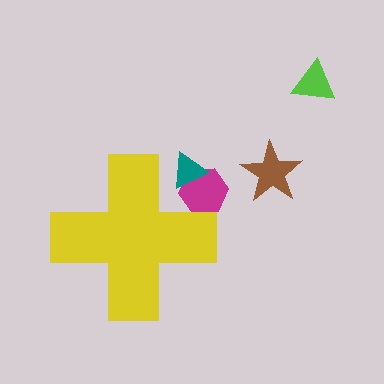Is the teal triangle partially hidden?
Yes, the teal triangle is partially hidden behind the yellow cross.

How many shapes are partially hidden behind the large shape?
2 shapes are partially hidden.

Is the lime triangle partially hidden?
No, the lime triangle is fully visible.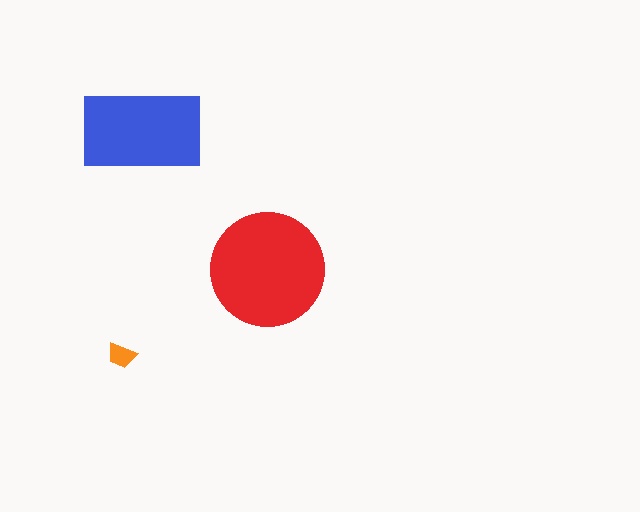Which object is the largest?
The red circle.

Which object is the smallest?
The orange trapezoid.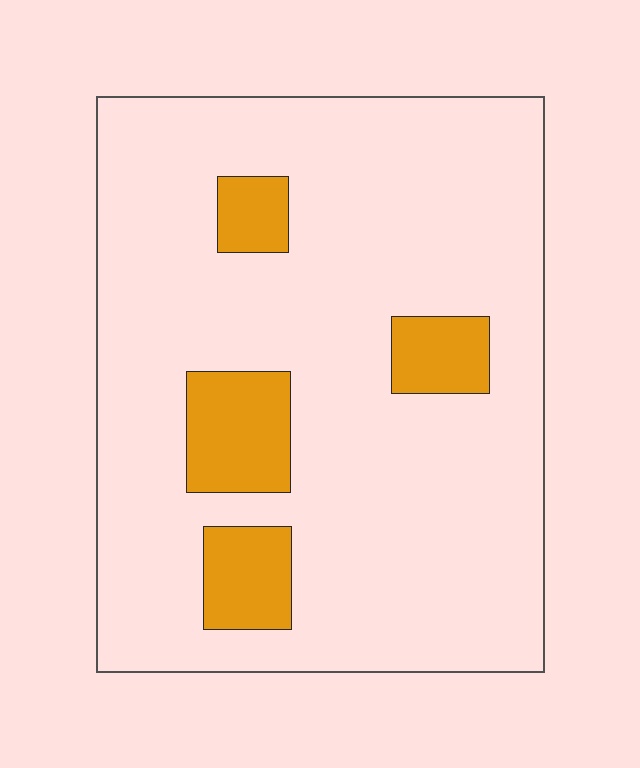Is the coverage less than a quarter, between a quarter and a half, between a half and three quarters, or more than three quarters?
Less than a quarter.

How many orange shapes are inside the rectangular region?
4.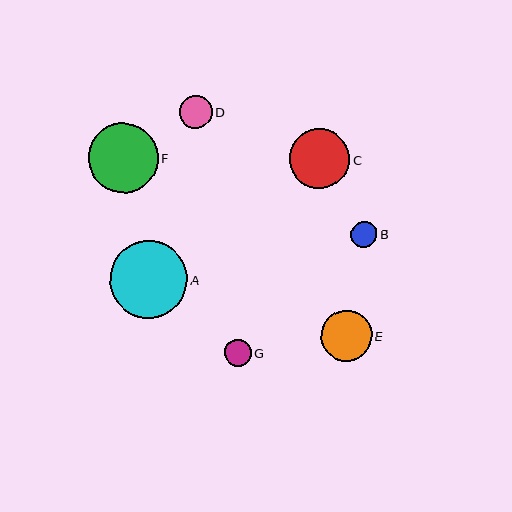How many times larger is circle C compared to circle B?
Circle C is approximately 2.3 times the size of circle B.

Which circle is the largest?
Circle A is the largest with a size of approximately 78 pixels.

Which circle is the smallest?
Circle B is the smallest with a size of approximately 26 pixels.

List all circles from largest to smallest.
From largest to smallest: A, F, C, E, D, G, B.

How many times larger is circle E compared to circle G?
Circle E is approximately 1.9 times the size of circle G.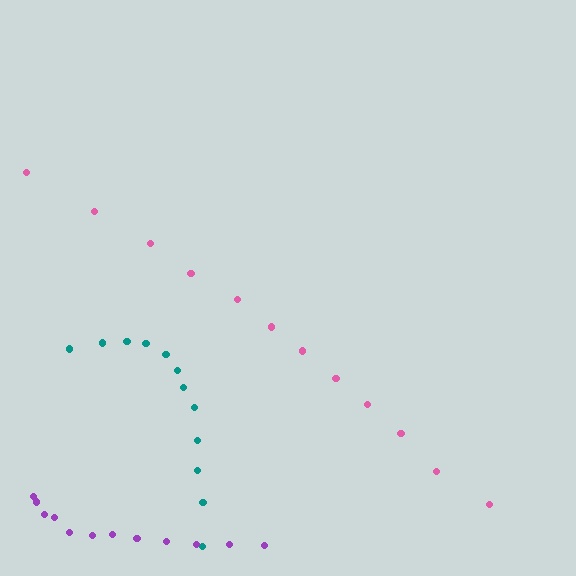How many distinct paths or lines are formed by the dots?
There are 3 distinct paths.